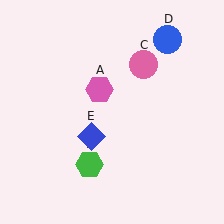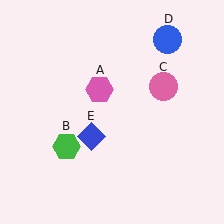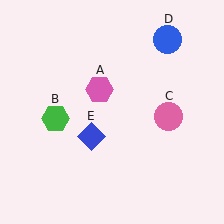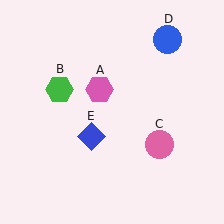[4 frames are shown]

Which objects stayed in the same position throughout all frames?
Pink hexagon (object A) and blue circle (object D) and blue diamond (object E) remained stationary.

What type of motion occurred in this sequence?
The green hexagon (object B), pink circle (object C) rotated clockwise around the center of the scene.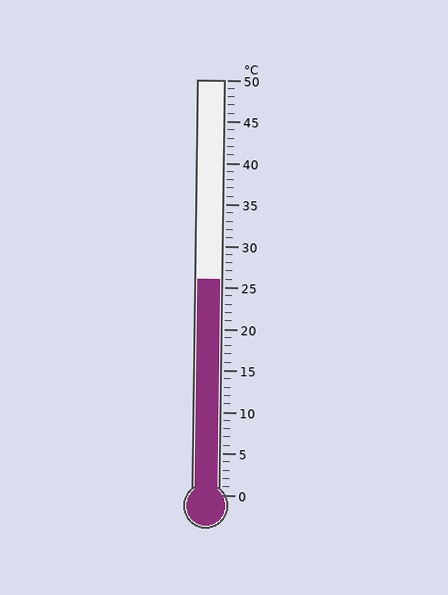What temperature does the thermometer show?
The thermometer shows approximately 26°C.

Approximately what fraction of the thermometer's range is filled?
The thermometer is filled to approximately 50% of its range.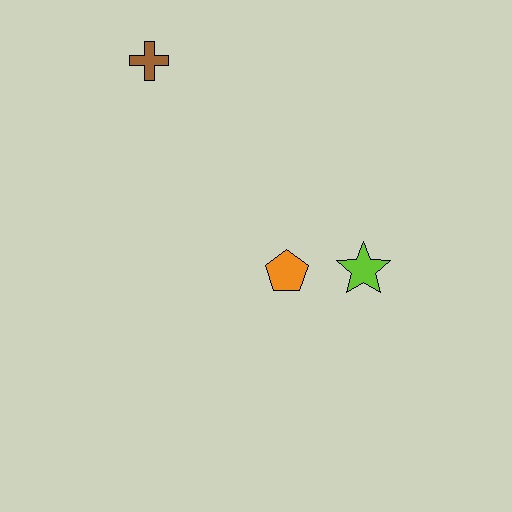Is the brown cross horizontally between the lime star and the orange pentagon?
No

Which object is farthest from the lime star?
The brown cross is farthest from the lime star.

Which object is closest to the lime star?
The orange pentagon is closest to the lime star.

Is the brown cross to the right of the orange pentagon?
No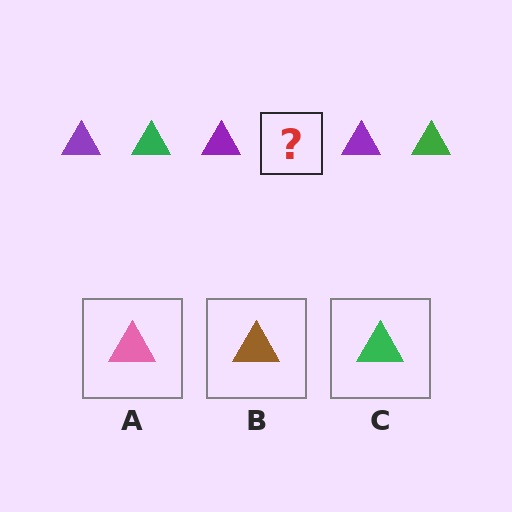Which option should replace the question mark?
Option C.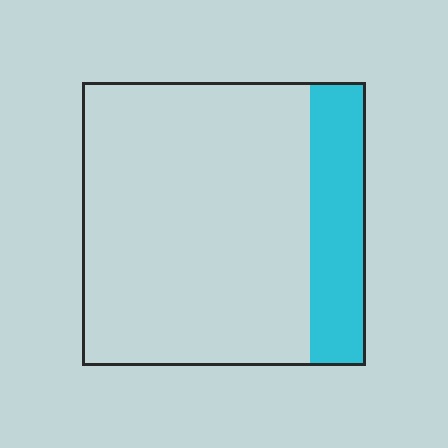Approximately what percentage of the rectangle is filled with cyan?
Approximately 20%.